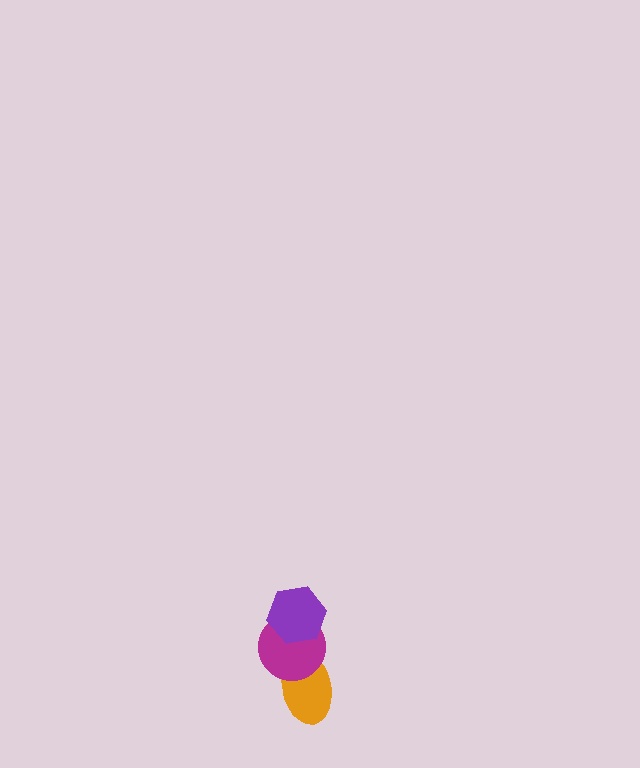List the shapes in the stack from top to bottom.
From top to bottom: the purple hexagon, the magenta circle, the orange ellipse.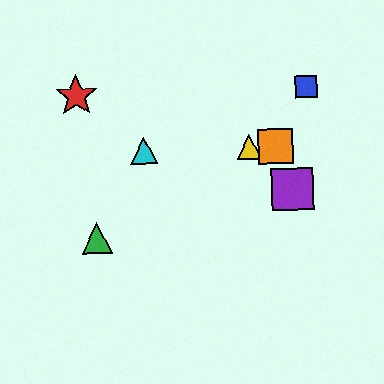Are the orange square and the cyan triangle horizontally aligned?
Yes, both are at y≈146.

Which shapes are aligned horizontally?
The yellow triangle, the orange square, the cyan triangle are aligned horizontally.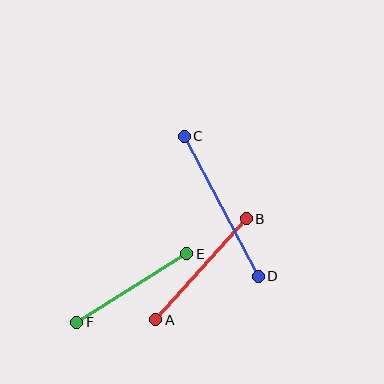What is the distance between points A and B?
The distance is approximately 136 pixels.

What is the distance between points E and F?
The distance is approximately 129 pixels.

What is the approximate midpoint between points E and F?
The midpoint is at approximately (132, 288) pixels.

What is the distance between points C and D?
The distance is approximately 159 pixels.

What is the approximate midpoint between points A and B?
The midpoint is at approximately (201, 269) pixels.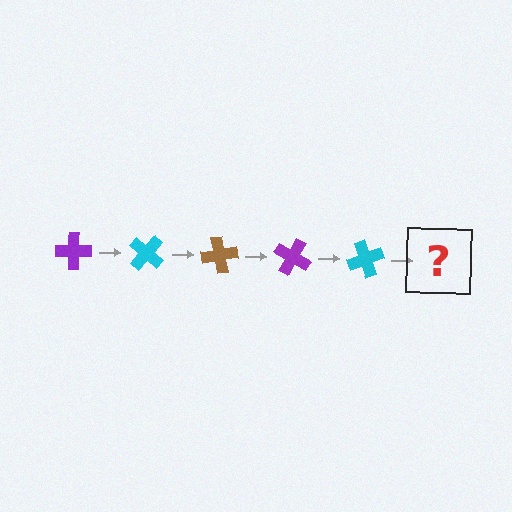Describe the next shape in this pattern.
It should be a brown cross, rotated 200 degrees from the start.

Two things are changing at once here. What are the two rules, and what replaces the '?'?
The two rules are that it rotates 40 degrees each step and the color cycles through purple, cyan, and brown. The '?' should be a brown cross, rotated 200 degrees from the start.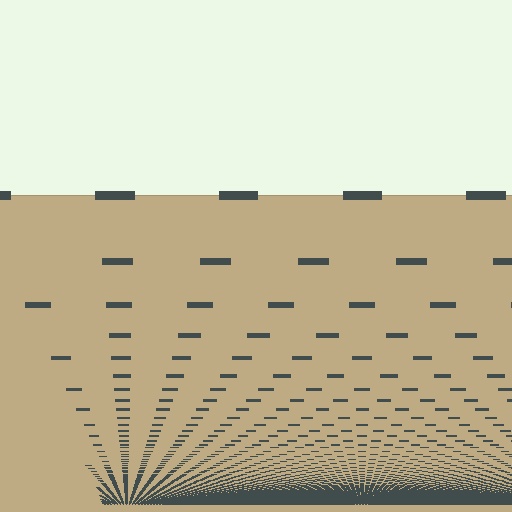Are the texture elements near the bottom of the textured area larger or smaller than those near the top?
Smaller. The gradient is inverted — elements near the bottom are smaller and denser.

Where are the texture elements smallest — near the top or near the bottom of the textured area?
Near the bottom.